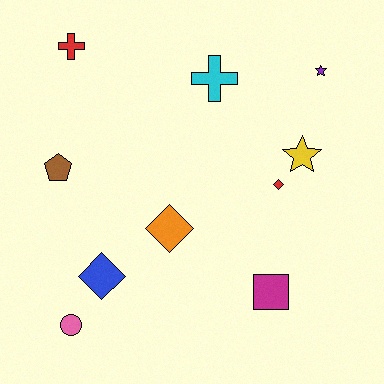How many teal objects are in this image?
There are no teal objects.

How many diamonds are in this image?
There are 3 diamonds.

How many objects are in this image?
There are 10 objects.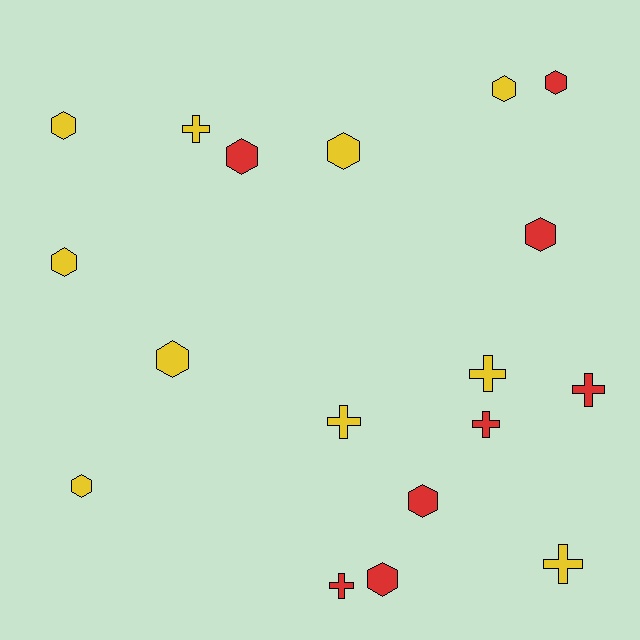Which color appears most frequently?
Yellow, with 10 objects.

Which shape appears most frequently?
Hexagon, with 11 objects.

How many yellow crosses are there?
There are 4 yellow crosses.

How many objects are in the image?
There are 18 objects.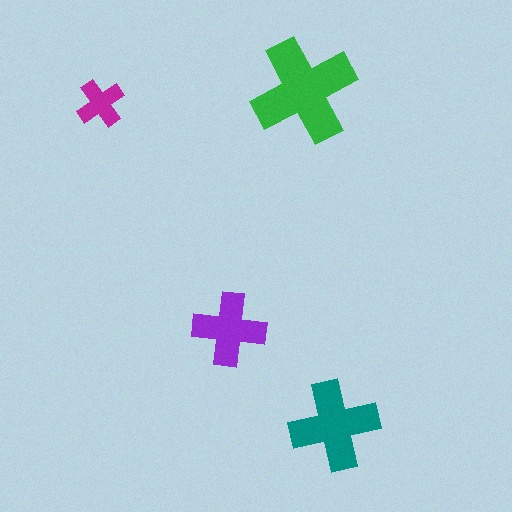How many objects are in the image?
There are 4 objects in the image.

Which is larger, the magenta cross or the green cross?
The green one.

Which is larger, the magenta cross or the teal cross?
The teal one.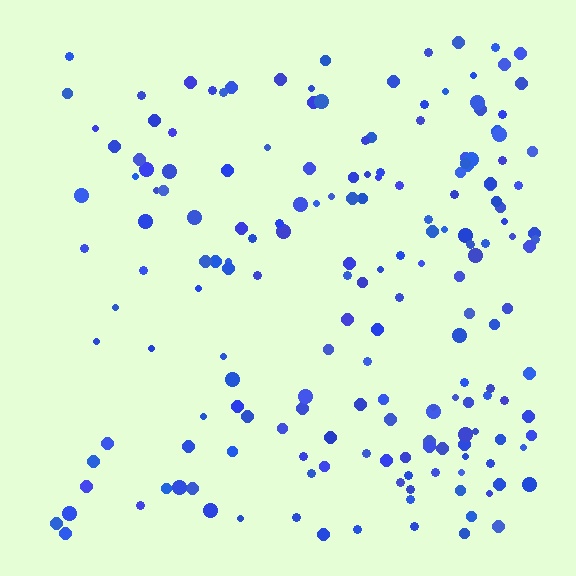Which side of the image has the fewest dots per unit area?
The left.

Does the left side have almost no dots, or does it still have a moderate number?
Still a moderate number, just noticeably fewer than the right.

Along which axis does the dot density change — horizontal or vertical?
Horizontal.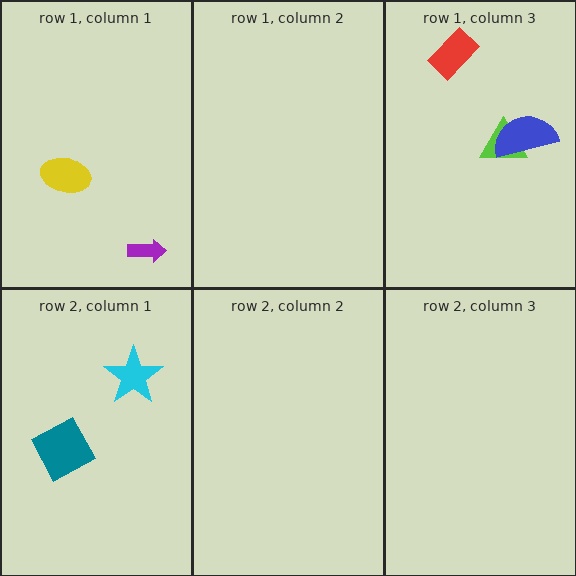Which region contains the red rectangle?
The row 1, column 3 region.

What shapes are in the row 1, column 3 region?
The lime triangle, the blue semicircle, the red rectangle.